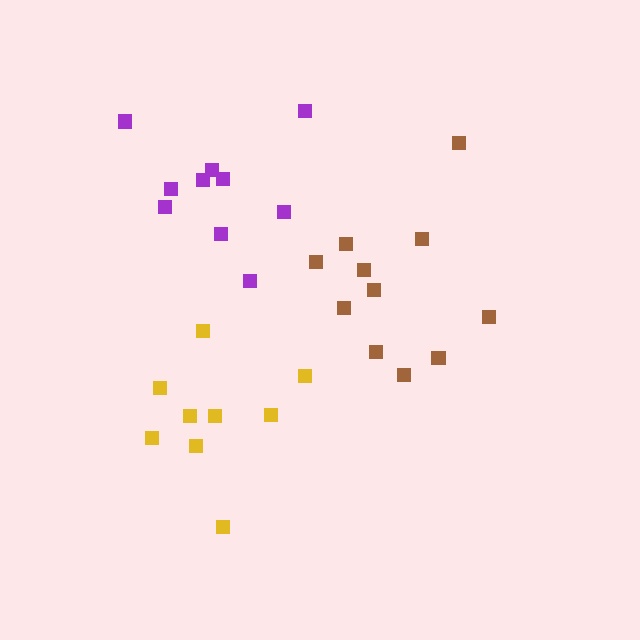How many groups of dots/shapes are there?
There are 3 groups.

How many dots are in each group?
Group 1: 11 dots, Group 2: 10 dots, Group 3: 9 dots (30 total).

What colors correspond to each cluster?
The clusters are colored: brown, purple, yellow.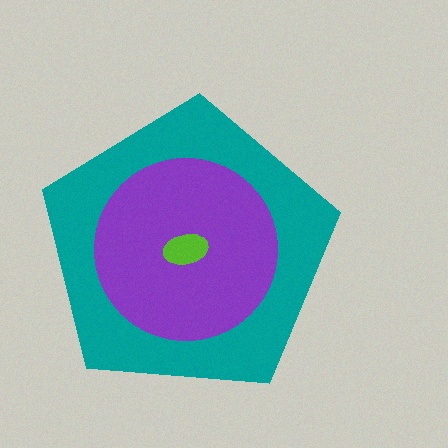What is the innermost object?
The lime ellipse.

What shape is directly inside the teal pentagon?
The purple circle.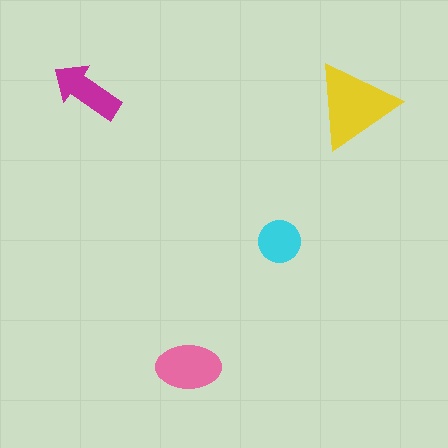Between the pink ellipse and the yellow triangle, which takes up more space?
The yellow triangle.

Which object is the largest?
The yellow triangle.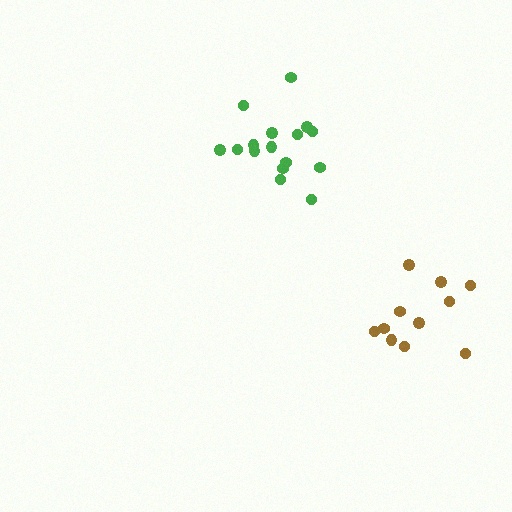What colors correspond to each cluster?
The clusters are colored: green, brown.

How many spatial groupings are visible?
There are 2 spatial groupings.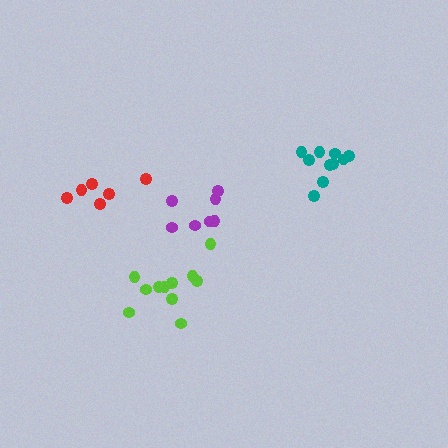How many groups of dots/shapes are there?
There are 4 groups.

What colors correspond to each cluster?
The clusters are colored: teal, purple, red, lime.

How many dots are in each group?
Group 1: 10 dots, Group 2: 7 dots, Group 3: 6 dots, Group 4: 11 dots (34 total).